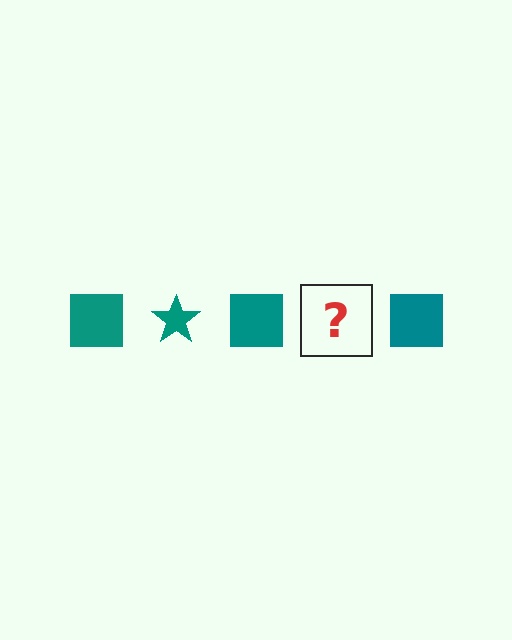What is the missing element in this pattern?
The missing element is a teal star.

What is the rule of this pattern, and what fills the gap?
The rule is that the pattern cycles through square, star shapes in teal. The gap should be filled with a teal star.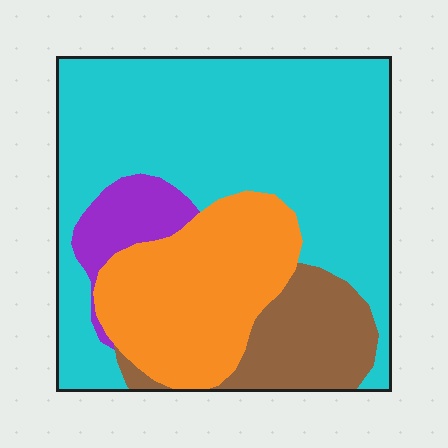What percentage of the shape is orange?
Orange takes up less than a quarter of the shape.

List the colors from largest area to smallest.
From largest to smallest: cyan, orange, brown, purple.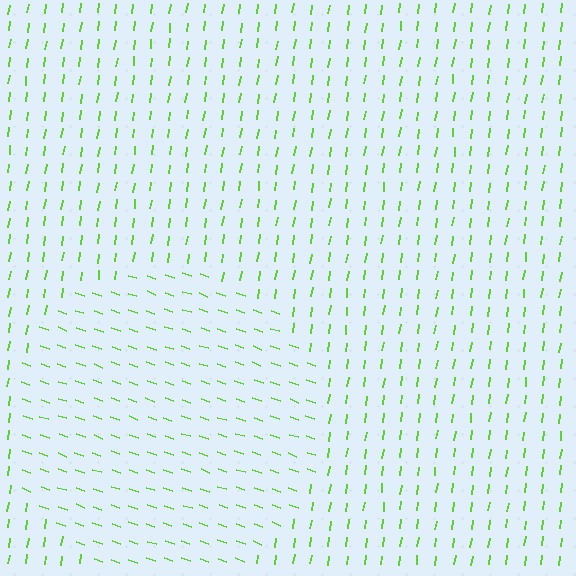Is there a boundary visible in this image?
Yes, there is a texture boundary formed by a change in line orientation.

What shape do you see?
I see a circle.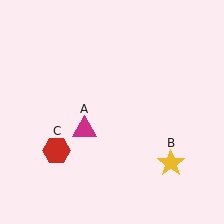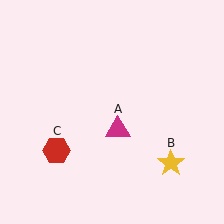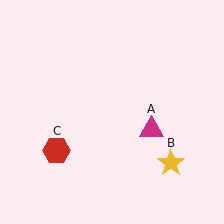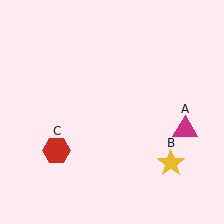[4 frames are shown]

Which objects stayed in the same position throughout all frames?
Yellow star (object B) and red hexagon (object C) remained stationary.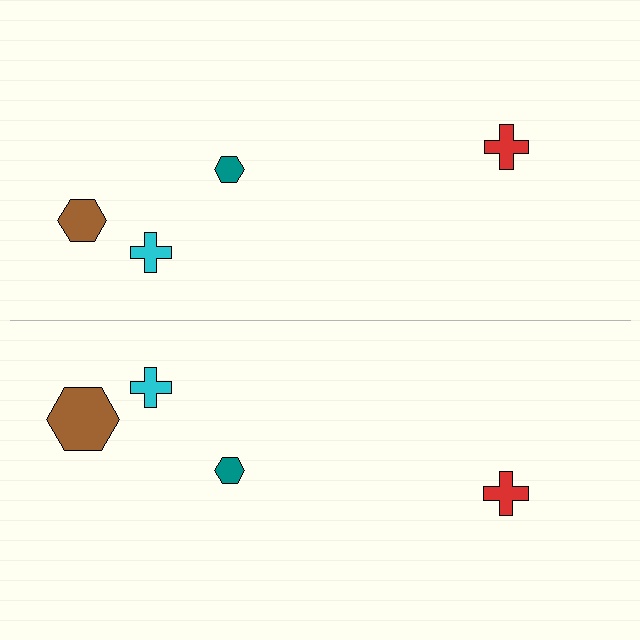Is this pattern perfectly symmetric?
No, the pattern is not perfectly symmetric. The brown hexagon on the bottom side has a different size than its mirror counterpart.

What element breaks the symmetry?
The brown hexagon on the bottom side has a different size than its mirror counterpart.